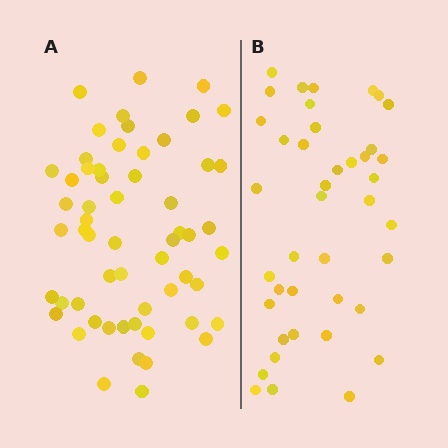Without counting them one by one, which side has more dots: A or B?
Region A (the left region) has more dots.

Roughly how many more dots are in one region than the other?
Region A has approximately 15 more dots than region B.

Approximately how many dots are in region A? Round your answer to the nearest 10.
About 60 dots. (The exact count is 58, which rounds to 60.)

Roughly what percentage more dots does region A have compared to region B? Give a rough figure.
About 40% more.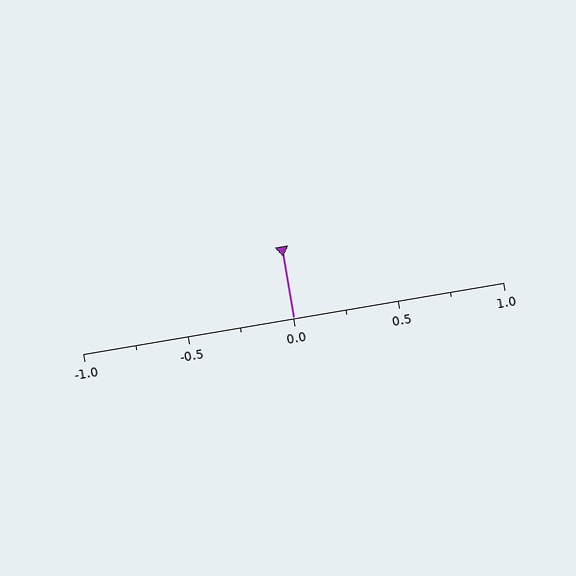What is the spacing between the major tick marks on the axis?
The major ticks are spaced 0.5 apart.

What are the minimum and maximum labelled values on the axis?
The axis runs from -1.0 to 1.0.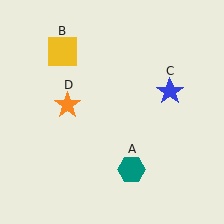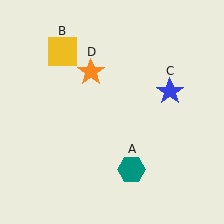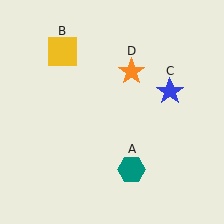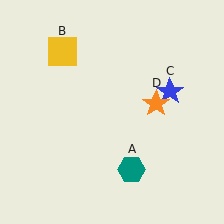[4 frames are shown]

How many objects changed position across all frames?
1 object changed position: orange star (object D).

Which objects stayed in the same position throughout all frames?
Teal hexagon (object A) and yellow square (object B) and blue star (object C) remained stationary.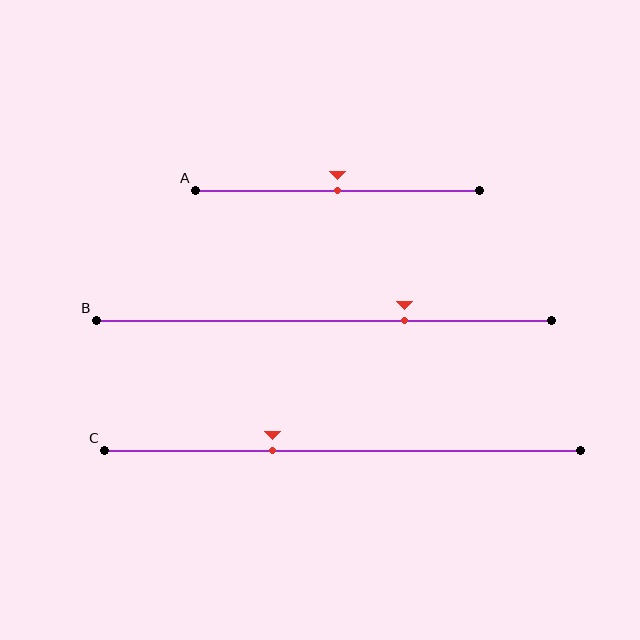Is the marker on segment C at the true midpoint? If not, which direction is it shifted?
No, the marker on segment C is shifted to the left by about 15% of the segment length.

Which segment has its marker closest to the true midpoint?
Segment A has its marker closest to the true midpoint.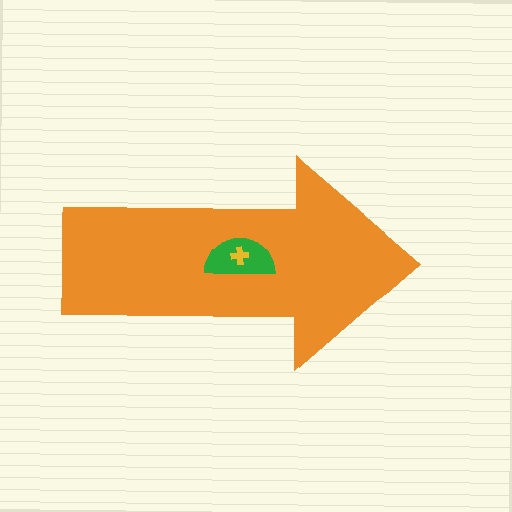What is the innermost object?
The yellow cross.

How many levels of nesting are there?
3.